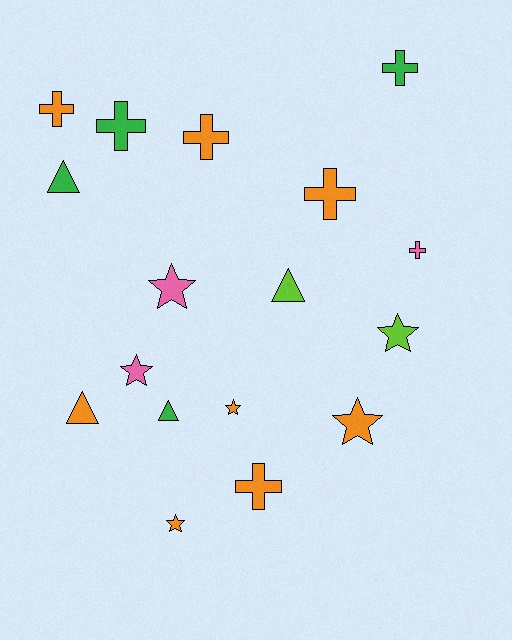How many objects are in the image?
There are 17 objects.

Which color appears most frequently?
Orange, with 8 objects.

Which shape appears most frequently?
Cross, with 7 objects.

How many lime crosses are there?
There are no lime crosses.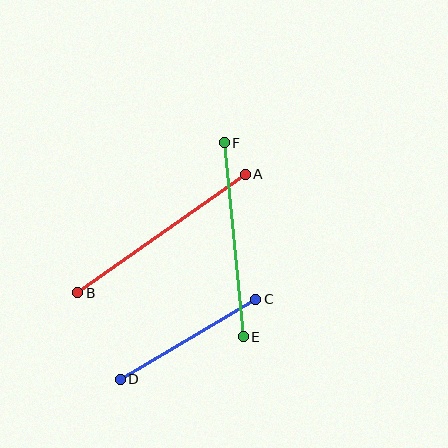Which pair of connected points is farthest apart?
Points A and B are farthest apart.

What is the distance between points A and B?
The distance is approximately 205 pixels.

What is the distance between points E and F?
The distance is approximately 195 pixels.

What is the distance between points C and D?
The distance is approximately 157 pixels.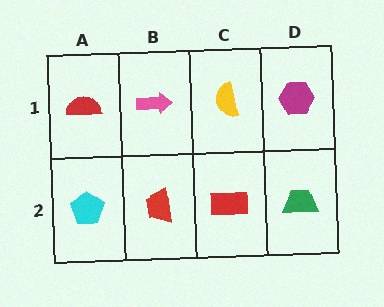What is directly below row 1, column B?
A red trapezoid.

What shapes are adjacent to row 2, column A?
A red semicircle (row 1, column A), a red trapezoid (row 2, column B).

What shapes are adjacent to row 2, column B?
A pink arrow (row 1, column B), a cyan pentagon (row 2, column A), a red rectangle (row 2, column C).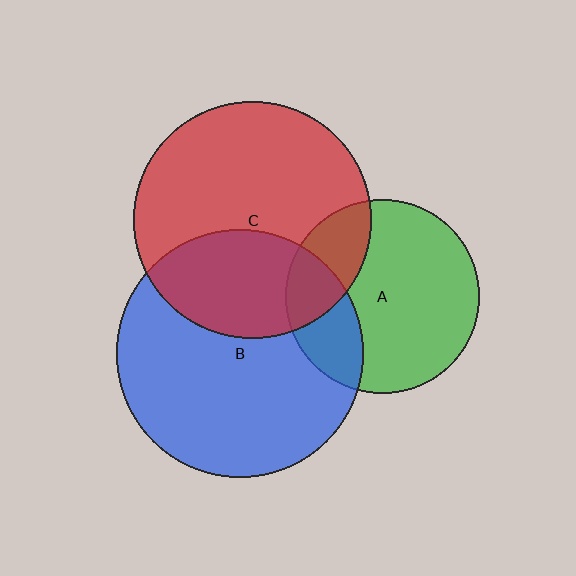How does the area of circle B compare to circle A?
Approximately 1.6 times.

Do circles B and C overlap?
Yes.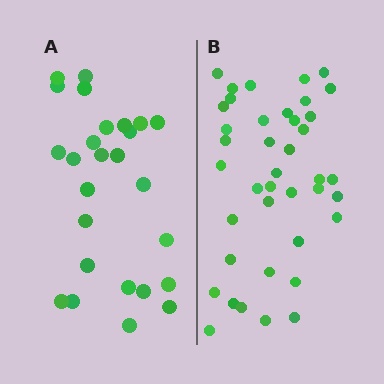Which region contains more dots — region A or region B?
Region B (the right region) has more dots.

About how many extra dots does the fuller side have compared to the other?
Region B has approximately 15 more dots than region A.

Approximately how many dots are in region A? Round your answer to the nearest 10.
About 30 dots. (The exact count is 26, which rounds to 30.)